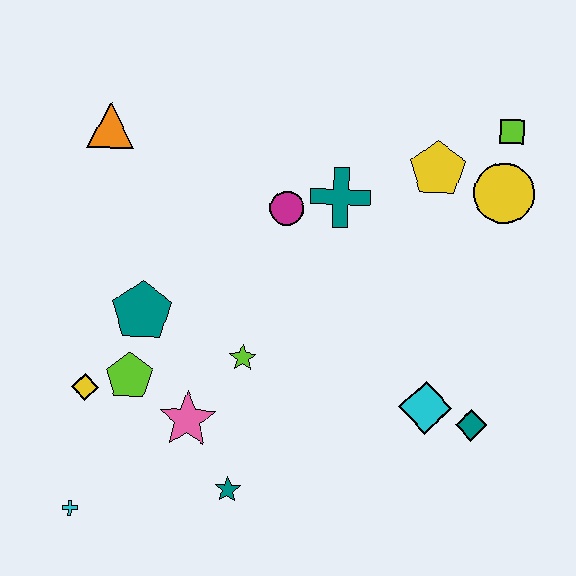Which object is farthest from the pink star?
The lime square is farthest from the pink star.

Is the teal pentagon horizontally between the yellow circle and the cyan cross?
Yes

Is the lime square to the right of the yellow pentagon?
Yes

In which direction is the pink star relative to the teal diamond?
The pink star is to the left of the teal diamond.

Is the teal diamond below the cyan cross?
No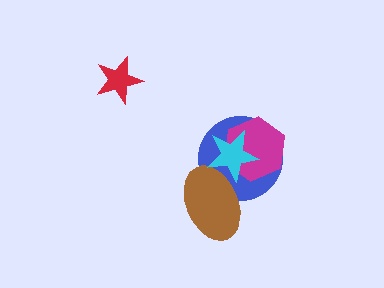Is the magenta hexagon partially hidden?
Yes, it is partially covered by another shape.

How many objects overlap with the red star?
0 objects overlap with the red star.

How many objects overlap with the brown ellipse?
2 objects overlap with the brown ellipse.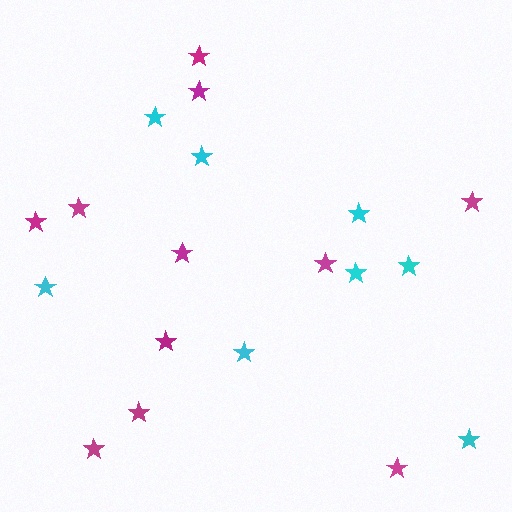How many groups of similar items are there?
There are 2 groups: one group of cyan stars (8) and one group of magenta stars (11).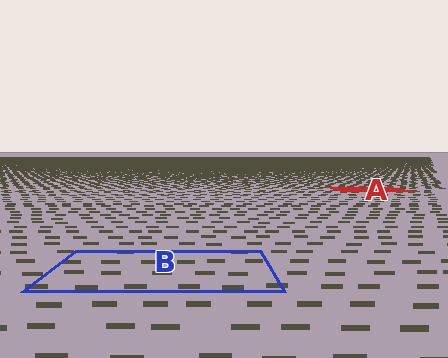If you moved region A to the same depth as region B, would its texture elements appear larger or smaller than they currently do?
They would appear larger. At a closer depth, the same texture elements are projected at a bigger on-screen size.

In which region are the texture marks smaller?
The texture marks are smaller in region A, because it is farther away.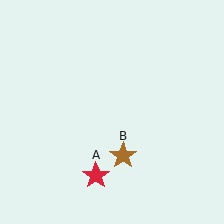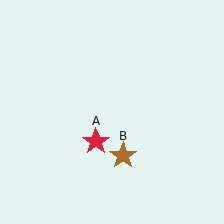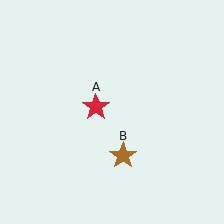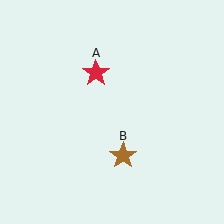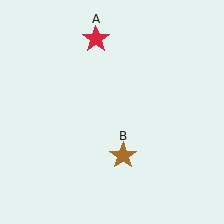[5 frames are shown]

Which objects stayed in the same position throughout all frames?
Brown star (object B) remained stationary.